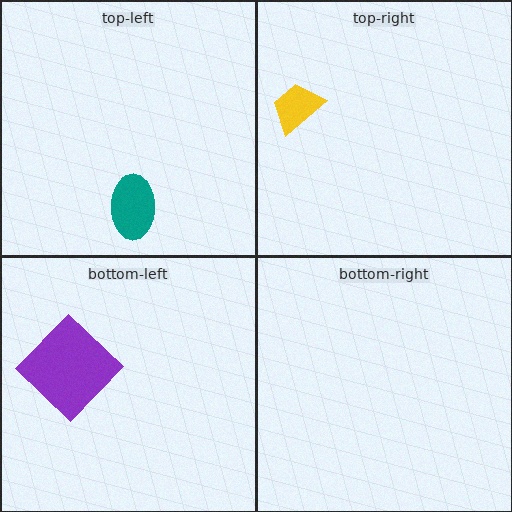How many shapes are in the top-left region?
1.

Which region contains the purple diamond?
The bottom-left region.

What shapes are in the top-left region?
The teal ellipse.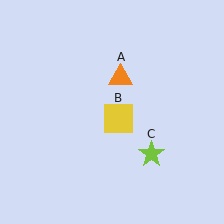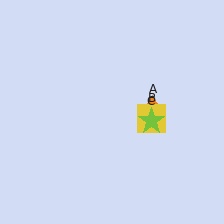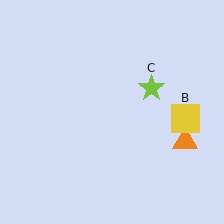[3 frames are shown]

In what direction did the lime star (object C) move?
The lime star (object C) moved up.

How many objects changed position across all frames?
3 objects changed position: orange triangle (object A), yellow square (object B), lime star (object C).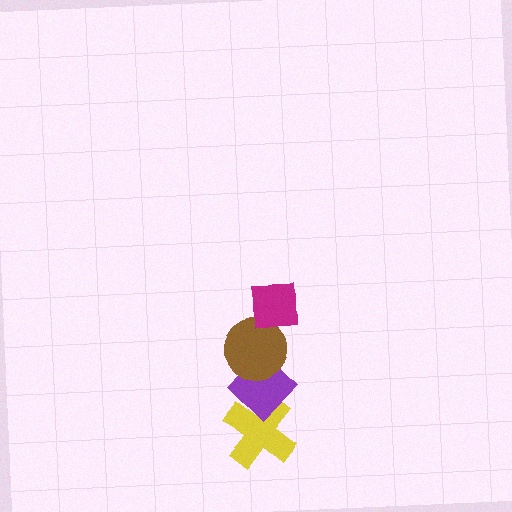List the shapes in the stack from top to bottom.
From top to bottom: the magenta square, the brown circle, the purple diamond, the yellow cross.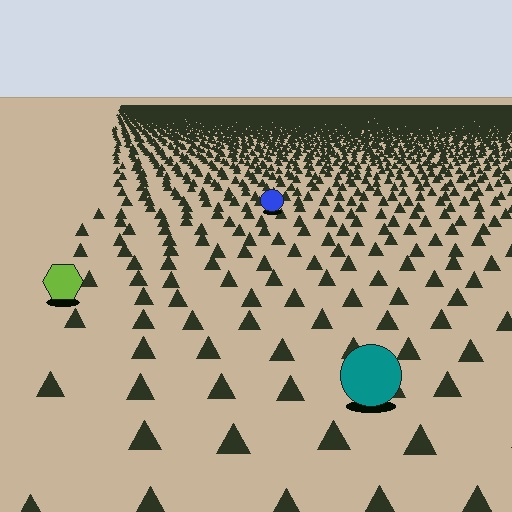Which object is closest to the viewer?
The teal circle is closest. The texture marks near it are larger and more spread out.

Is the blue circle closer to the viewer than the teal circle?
No. The teal circle is closer — you can tell from the texture gradient: the ground texture is coarser near it.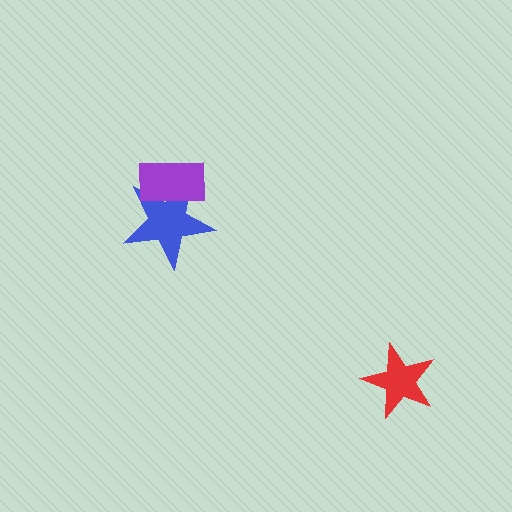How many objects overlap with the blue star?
1 object overlaps with the blue star.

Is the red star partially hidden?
No, no other shape covers it.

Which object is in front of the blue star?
The purple rectangle is in front of the blue star.